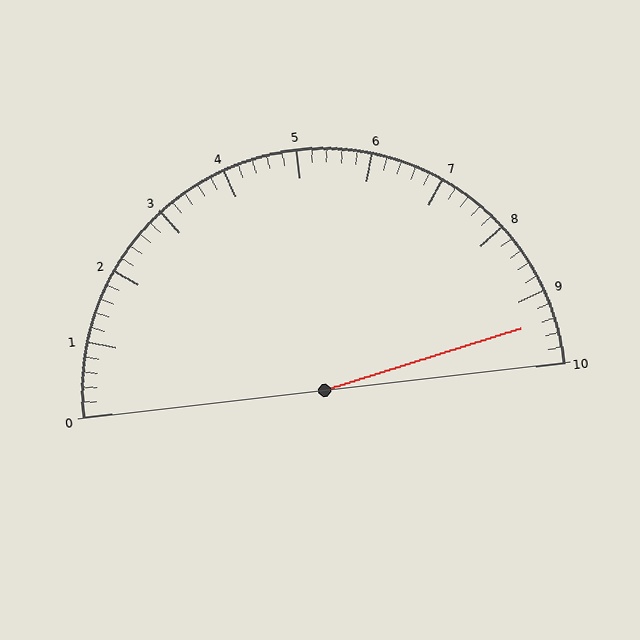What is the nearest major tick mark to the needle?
The nearest major tick mark is 9.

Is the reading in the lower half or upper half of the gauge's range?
The reading is in the upper half of the range (0 to 10).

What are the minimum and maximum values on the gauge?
The gauge ranges from 0 to 10.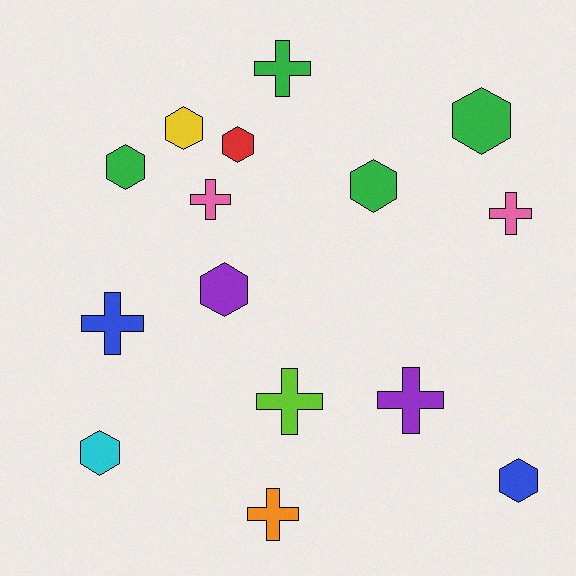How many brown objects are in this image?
There are no brown objects.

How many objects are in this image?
There are 15 objects.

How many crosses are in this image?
There are 7 crosses.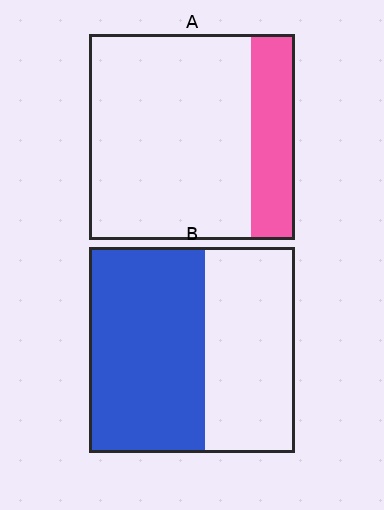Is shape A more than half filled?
No.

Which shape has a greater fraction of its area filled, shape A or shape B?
Shape B.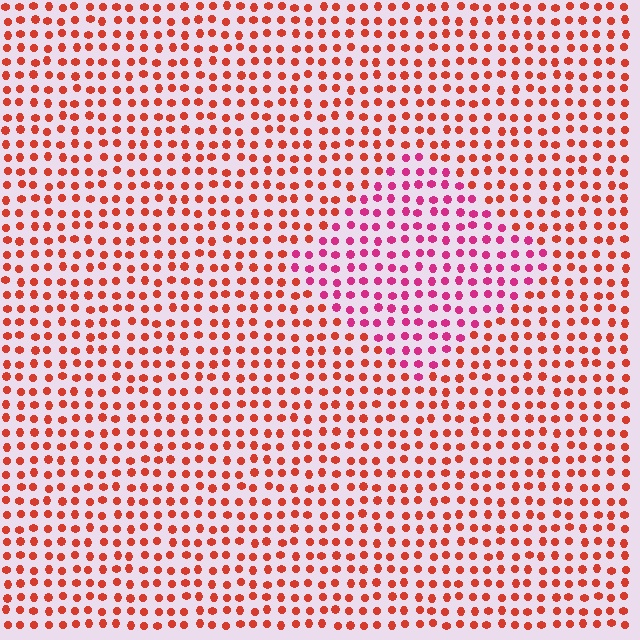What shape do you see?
I see a diamond.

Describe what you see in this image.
The image is filled with small red elements in a uniform arrangement. A diamond-shaped region is visible where the elements are tinted to a slightly different hue, forming a subtle color boundary.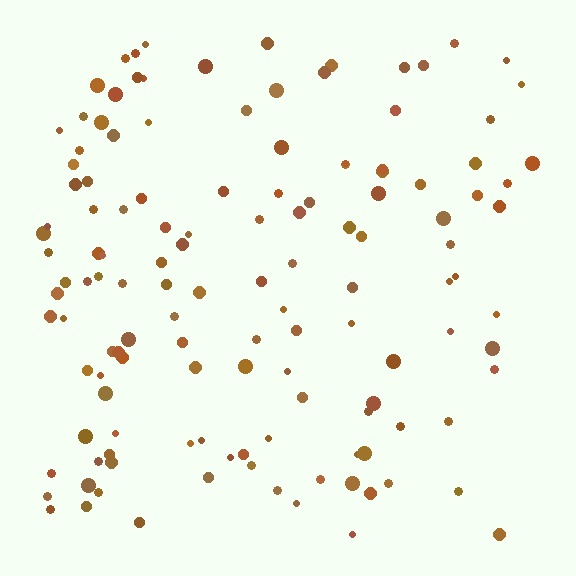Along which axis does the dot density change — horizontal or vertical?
Horizontal.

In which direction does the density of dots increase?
From right to left, with the left side densest.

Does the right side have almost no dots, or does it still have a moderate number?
Still a moderate number, just noticeably fewer than the left.